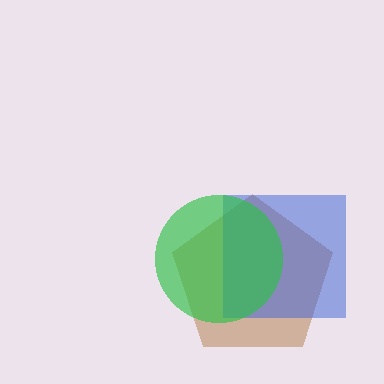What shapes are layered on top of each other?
The layered shapes are: a brown pentagon, a blue square, a green circle.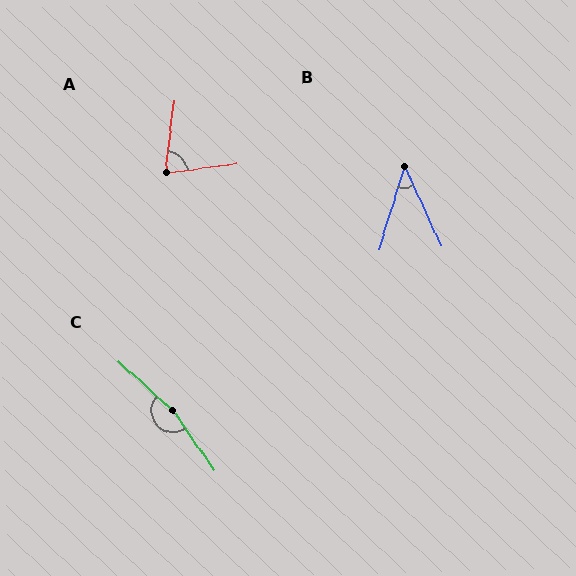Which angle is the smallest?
B, at approximately 42 degrees.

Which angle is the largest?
C, at approximately 167 degrees.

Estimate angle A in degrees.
Approximately 75 degrees.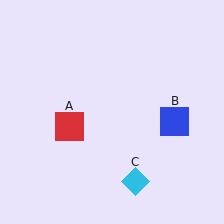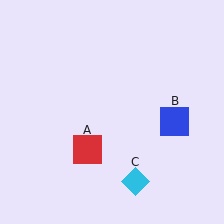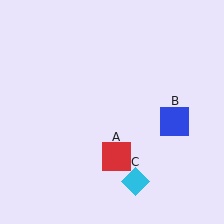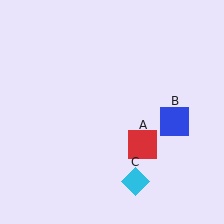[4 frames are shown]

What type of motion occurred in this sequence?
The red square (object A) rotated counterclockwise around the center of the scene.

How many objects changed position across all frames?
1 object changed position: red square (object A).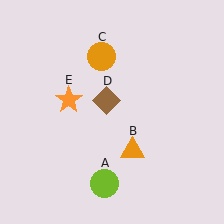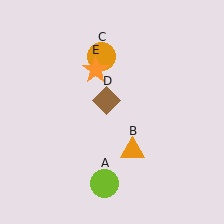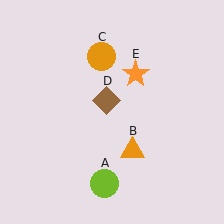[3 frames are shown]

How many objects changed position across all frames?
1 object changed position: orange star (object E).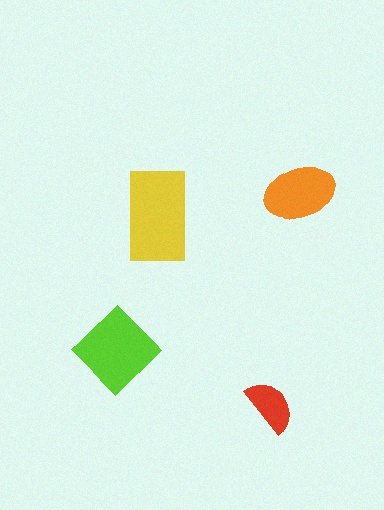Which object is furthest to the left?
The lime diamond is leftmost.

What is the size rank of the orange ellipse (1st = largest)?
3rd.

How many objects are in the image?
There are 4 objects in the image.